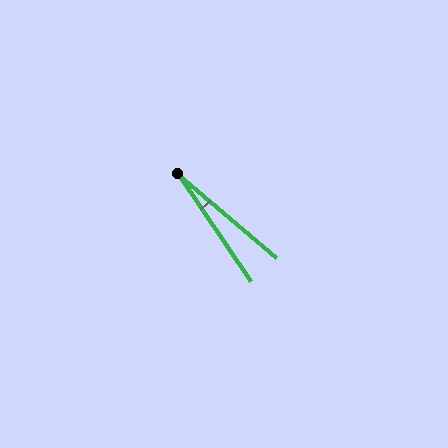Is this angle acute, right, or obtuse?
It is acute.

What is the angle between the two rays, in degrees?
Approximately 16 degrees.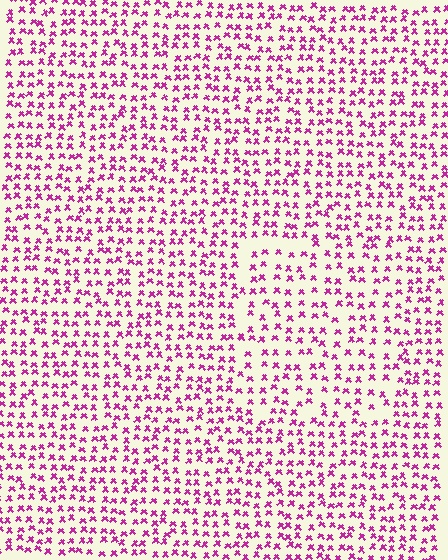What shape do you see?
I see a rectangle.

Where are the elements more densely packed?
The elements are more densely packed outside the rectangle boundary.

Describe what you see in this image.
The image contains small magenta elements arranged at two different densities. A rectangle-shaped region is visible where the elements are less densely packed than the surrounding area.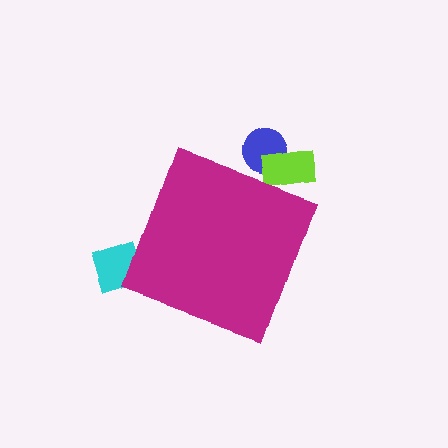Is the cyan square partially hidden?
Yes, the cyan square is partially hidden behind the magenta diamond.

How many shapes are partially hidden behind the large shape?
3 shapes are partially hidden.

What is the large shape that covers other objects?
A magenta diamond.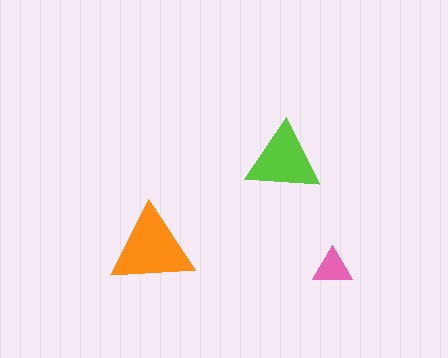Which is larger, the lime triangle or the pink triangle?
The lime one.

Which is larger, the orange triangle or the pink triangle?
The orange one.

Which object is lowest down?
The pink triangle is bottommost.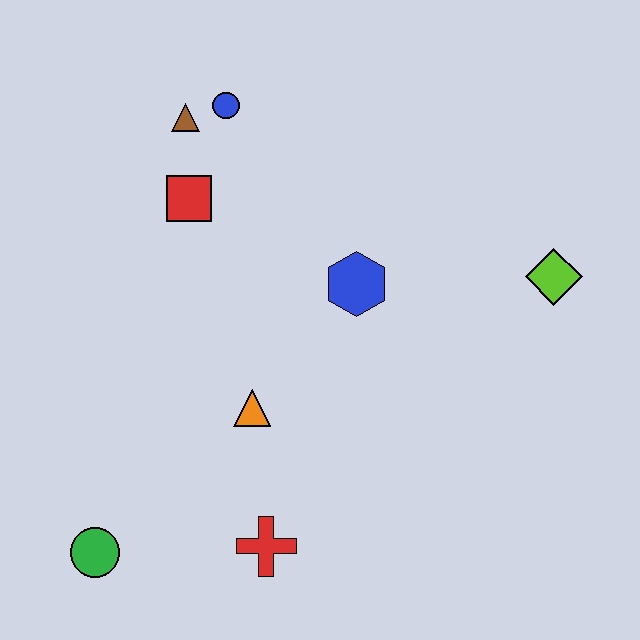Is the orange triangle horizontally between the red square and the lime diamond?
Yes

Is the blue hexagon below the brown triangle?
Yes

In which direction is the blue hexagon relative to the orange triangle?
The blue hexagon is above the orange triangle.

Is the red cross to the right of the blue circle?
Yes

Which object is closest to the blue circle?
The brown triangle is closest to the blue circle.